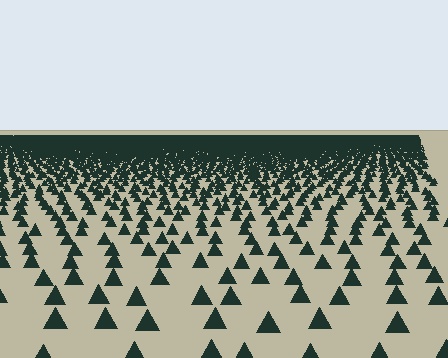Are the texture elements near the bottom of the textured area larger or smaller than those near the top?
Larger. Near the bottom, elements are closer to the viewer and appear at a bigger on-screen size.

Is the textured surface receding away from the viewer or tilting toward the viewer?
The surface is receding away from the viewer. Texture elements get smaller and denser toward the top.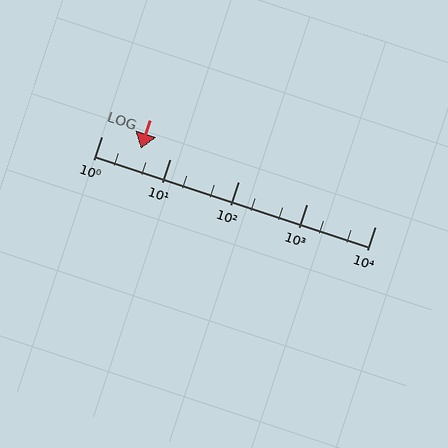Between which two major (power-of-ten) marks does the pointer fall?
The pointer is between 1 and 10.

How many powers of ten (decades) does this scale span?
The scale spans 4 decades, from 1 to 10000.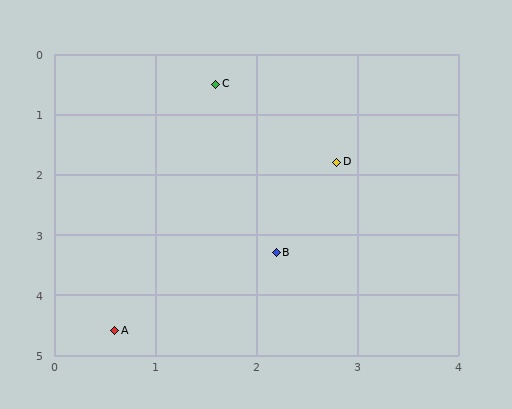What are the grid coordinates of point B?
Point B is at approximately (2.2, 3.3).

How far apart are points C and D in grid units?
Points C and D are about 1.8 grid units apart.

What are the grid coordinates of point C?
Point C is at approximately (1.6, 0.5).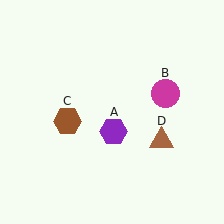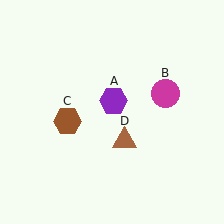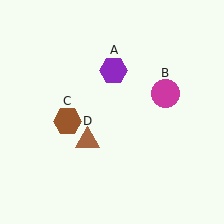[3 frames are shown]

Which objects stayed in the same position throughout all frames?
Magenta circle (object B) and brown hexagon (object C) remained stationary.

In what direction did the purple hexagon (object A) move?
The purple hexagon (object A) moved up.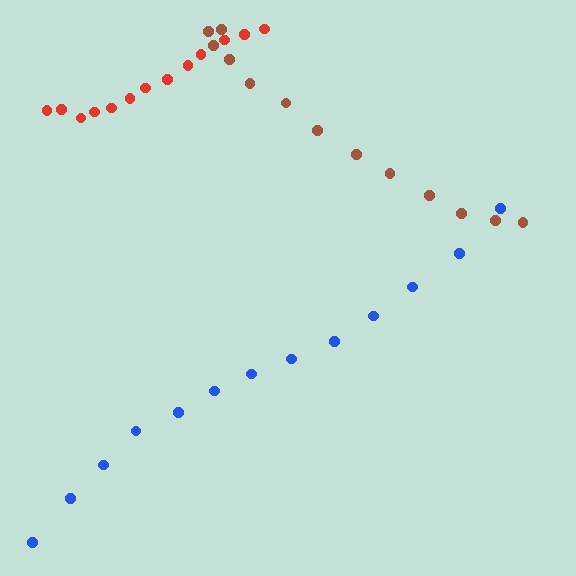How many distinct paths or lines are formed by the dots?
There are 3 distinct paths.